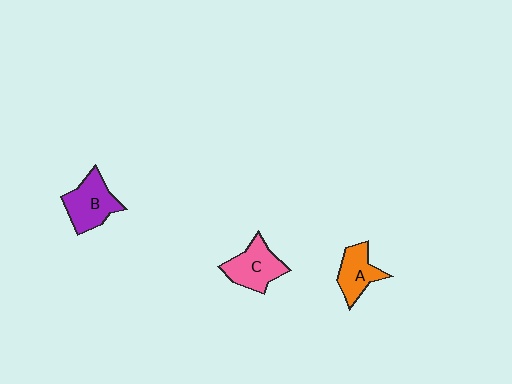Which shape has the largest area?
Shape B (purple).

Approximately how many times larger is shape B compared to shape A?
Approximately 1.3 times.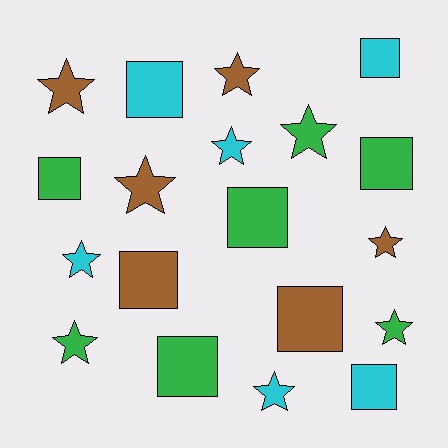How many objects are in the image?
There are 19 objects.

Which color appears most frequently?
Green, with 7 objects.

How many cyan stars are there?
There are 3 cyan stars.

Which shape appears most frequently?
Star, with 10 objects.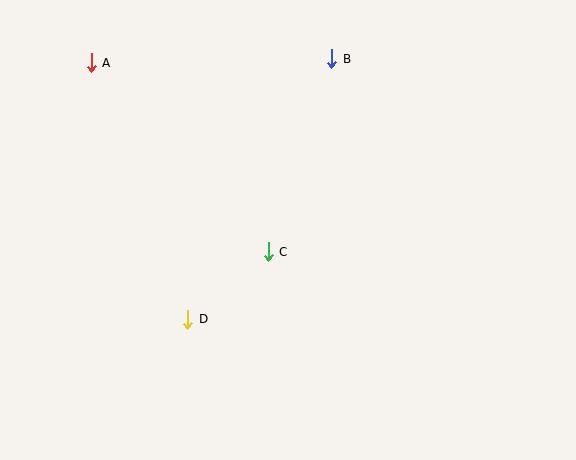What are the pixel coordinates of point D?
Point D is at (188, 319).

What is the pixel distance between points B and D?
The distance between B and D is 298 pixels.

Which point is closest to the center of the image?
Point C at (268, 252) is closest to the center.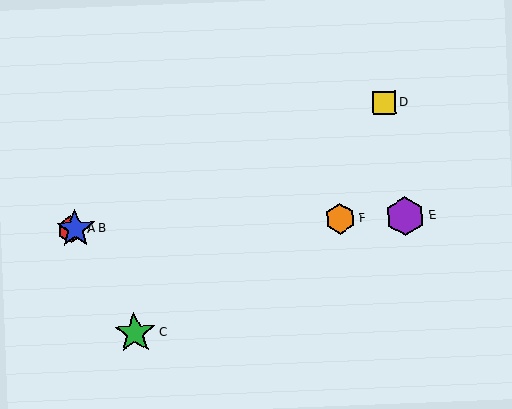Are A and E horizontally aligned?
Yes, both are at y≈229.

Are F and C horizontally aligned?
No, F is at y≈219 and C is at y≈333.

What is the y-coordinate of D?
Object D is at y≈103.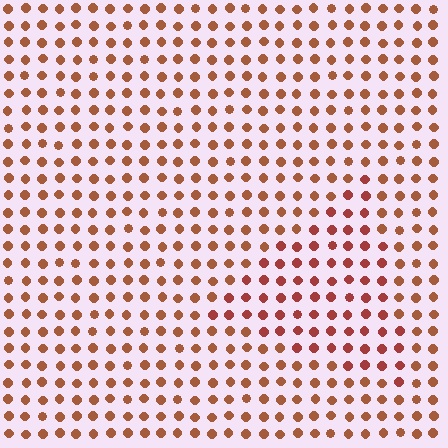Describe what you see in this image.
The image is filled with small brown elements in a uniform arrangement. A triangle-shaped region is visible where the elements are tinted to a slightly different hue, forming a subtle color boundary.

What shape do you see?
I see a triangle.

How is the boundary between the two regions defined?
The boundary is defined purely by a slight shift in hue (about 19 degrees). Spacing, size, and orientation are identical on both sides.